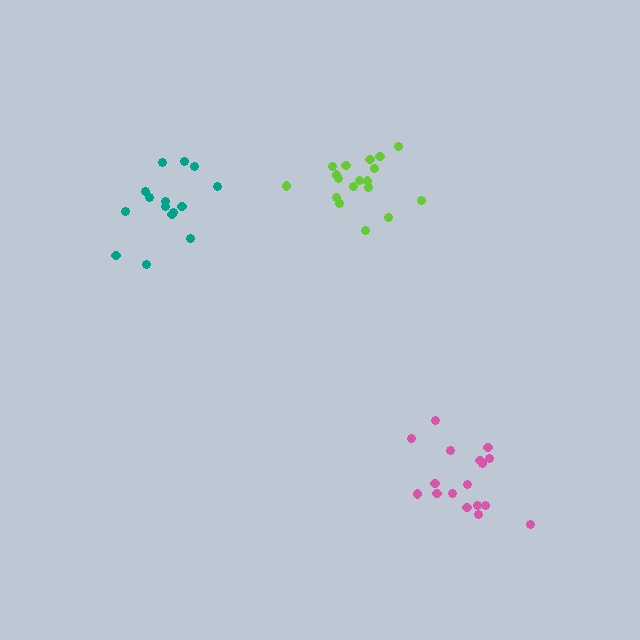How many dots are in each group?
Group 1: 17 dots, Group 2: 15 dots, Group 3: 18 dots (50 total).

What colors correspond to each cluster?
The clusters are colored: pink, teal, lime.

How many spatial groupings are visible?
There are 3 spatial groupings.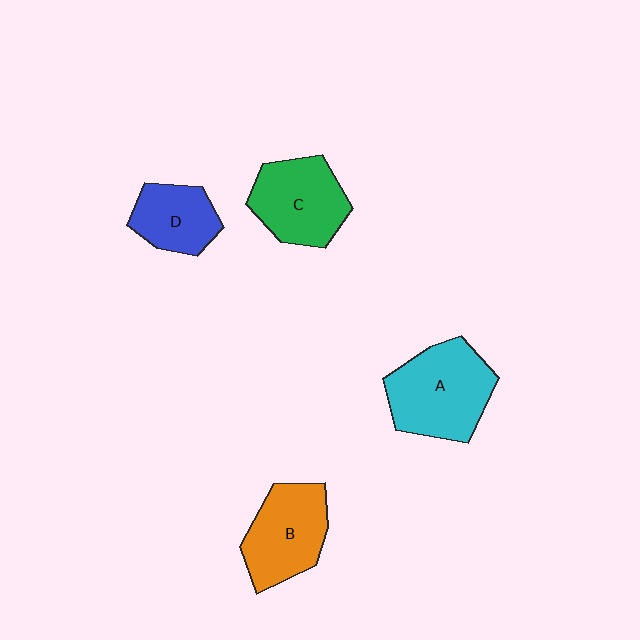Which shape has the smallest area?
Shape D (blue).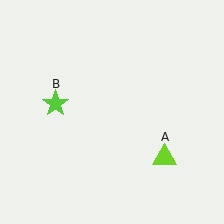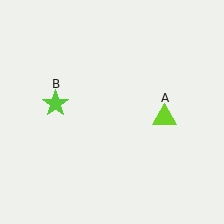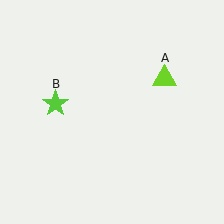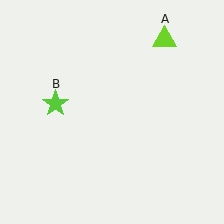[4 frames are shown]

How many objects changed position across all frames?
1 object changed position: lime triangle (object A).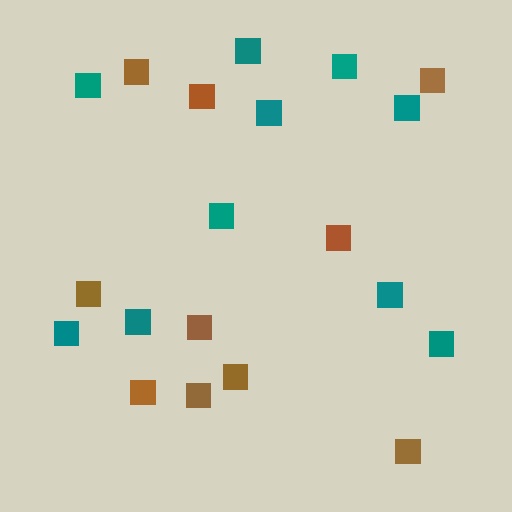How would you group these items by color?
There are 2 groups: one group of teal squares (10) and one group of brown squares (10).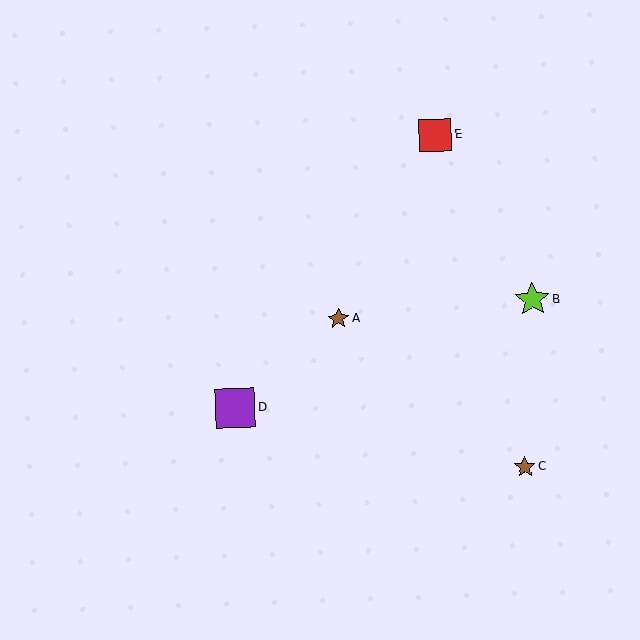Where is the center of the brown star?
The center of the brown star is at (338, 319).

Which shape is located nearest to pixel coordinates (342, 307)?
The brown star (labeled A) at (338, 319) is nearest to that location.